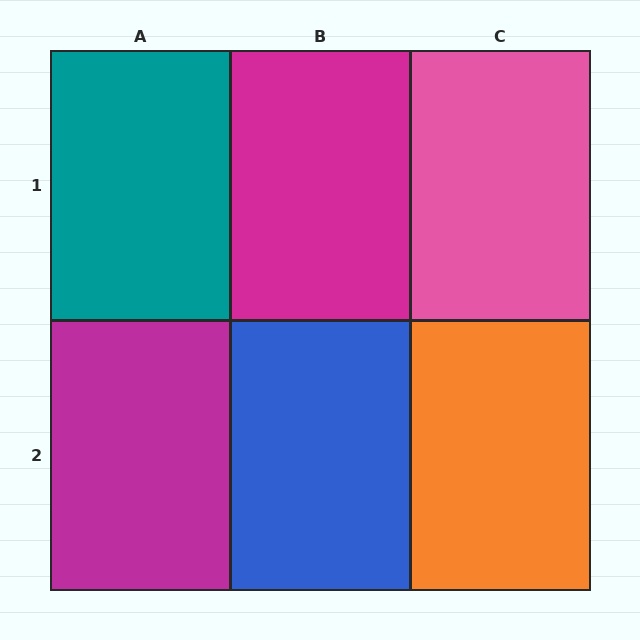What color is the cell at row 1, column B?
Magenta.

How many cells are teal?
1 cell is teal.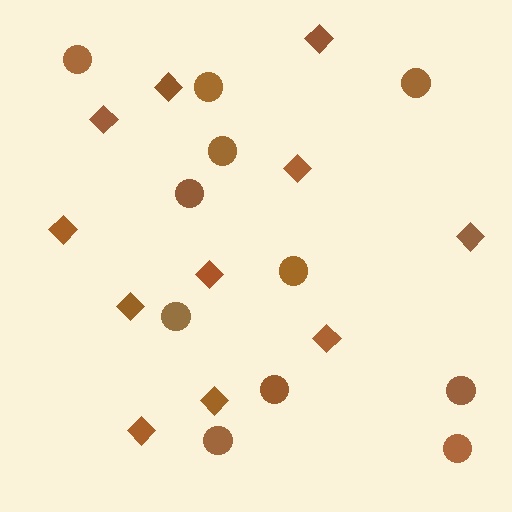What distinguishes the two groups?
There are 2 groups: one group of diamonds (11) and one group of circles (11).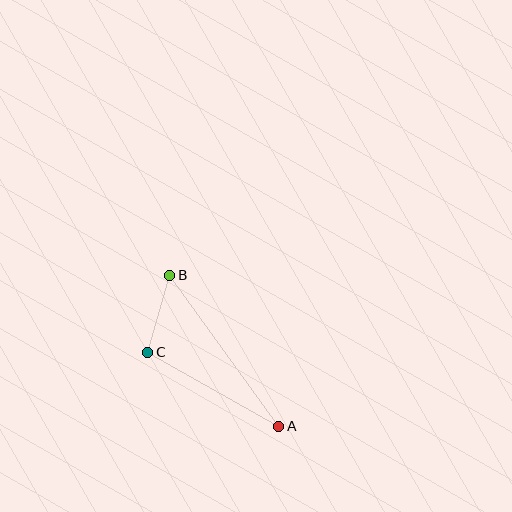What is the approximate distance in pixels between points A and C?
The distance between A and C is approximately 150 pixels.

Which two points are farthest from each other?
Points A and B are farthest from each other.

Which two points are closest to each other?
Points B and C are closest to each other.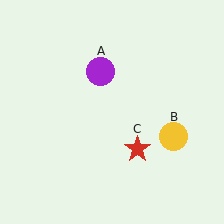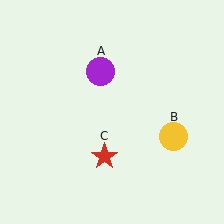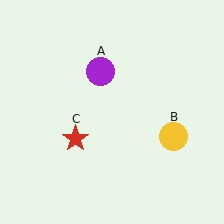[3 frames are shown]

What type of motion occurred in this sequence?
The red star (object C) rotated clockwise around the center of the scene.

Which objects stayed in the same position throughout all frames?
Purple circle (object A) and yellow circle (object B) remained stationary.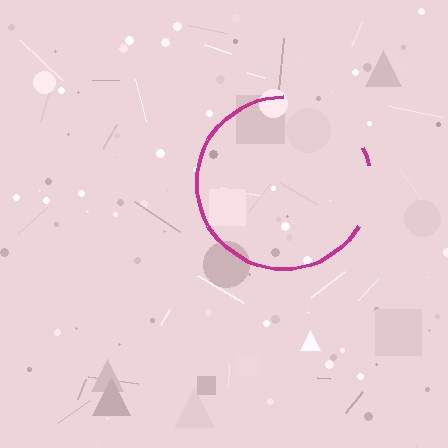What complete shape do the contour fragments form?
The contour fragments form a circle.